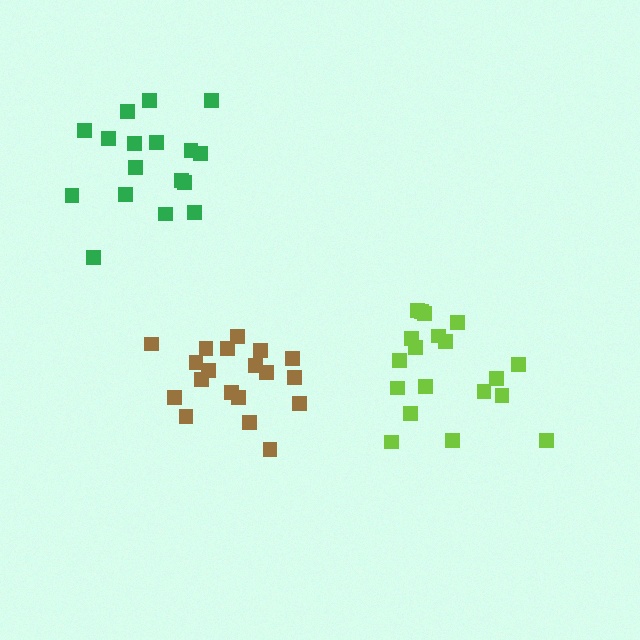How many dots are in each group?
Group 1: 19 dots, Group 2: 19 dots, Group 3: 17 dots (55 total).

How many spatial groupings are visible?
There are 3 spatial groupings.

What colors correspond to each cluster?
The clusters are colored: brown, lime, green.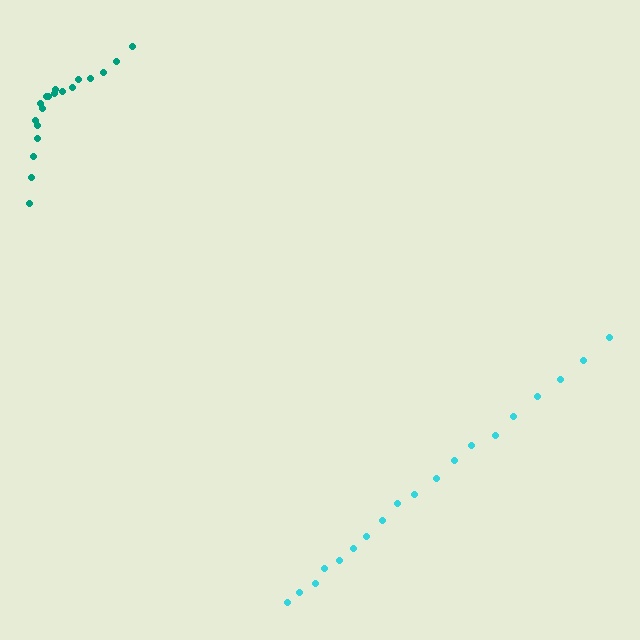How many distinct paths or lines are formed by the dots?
There are 2 distinct paths.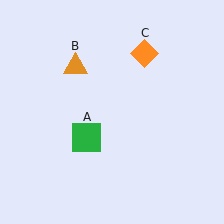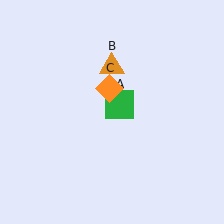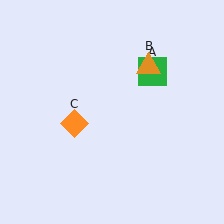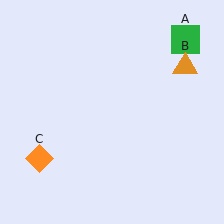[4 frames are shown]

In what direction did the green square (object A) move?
The green square (object A) moved up and to the right.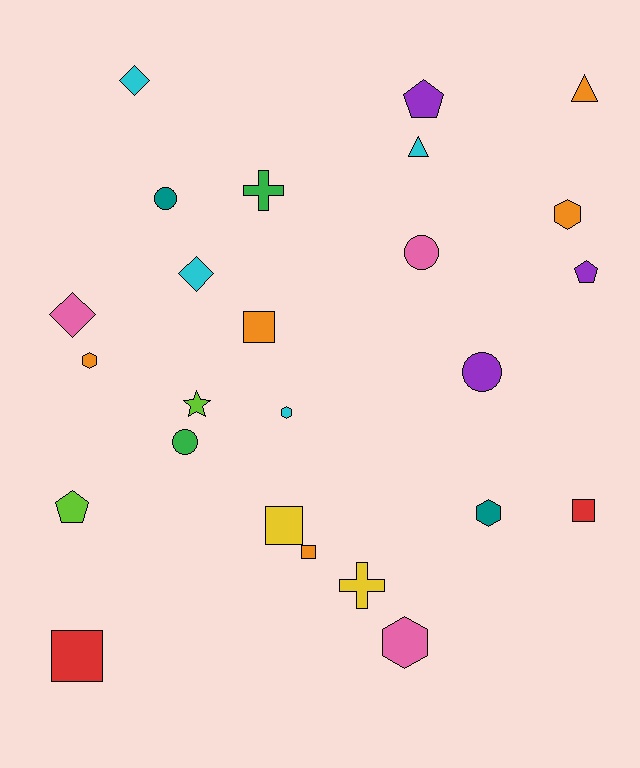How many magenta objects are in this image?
There are no magenta objects.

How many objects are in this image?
There are 25 objects.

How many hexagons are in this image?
There are 5 hexagons.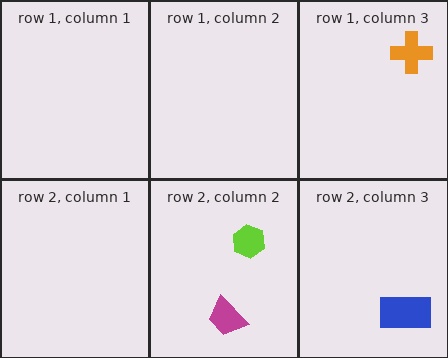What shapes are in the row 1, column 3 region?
The orange cross.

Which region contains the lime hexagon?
The row 2, column 2 region.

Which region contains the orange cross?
The row 1, column 3 region.